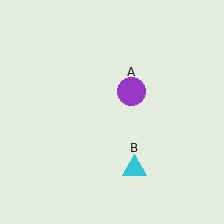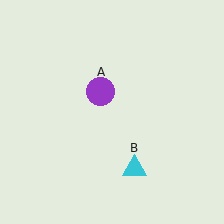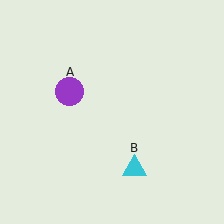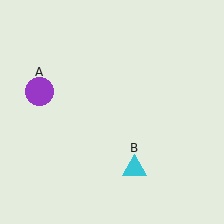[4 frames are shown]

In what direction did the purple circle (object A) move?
The purple circle (object A) moved left.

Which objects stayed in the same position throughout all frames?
Cyan triangle (object B) remained stationary.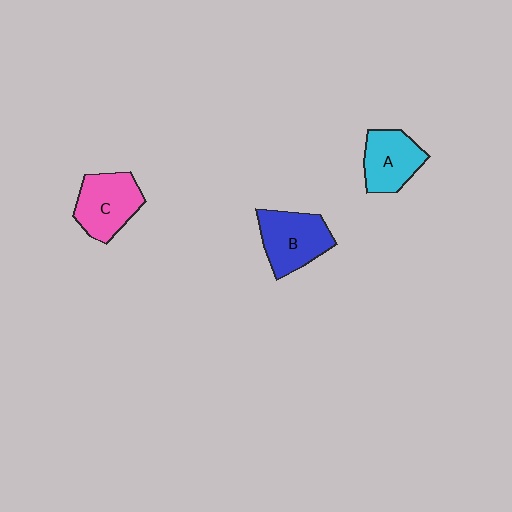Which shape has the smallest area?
Shape A (cyan).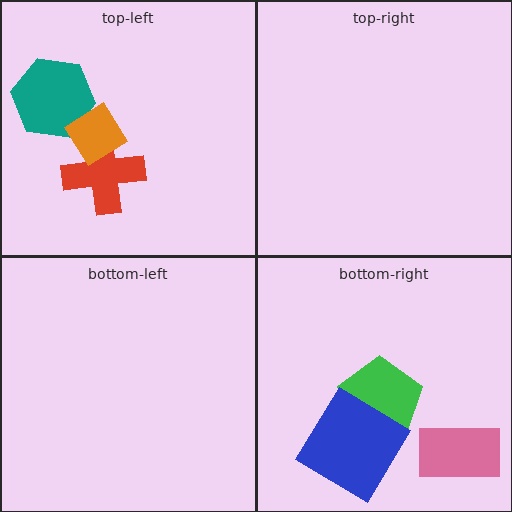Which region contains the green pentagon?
The bottom-right region.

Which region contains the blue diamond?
The bottom-right region.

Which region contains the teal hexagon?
The top-left region.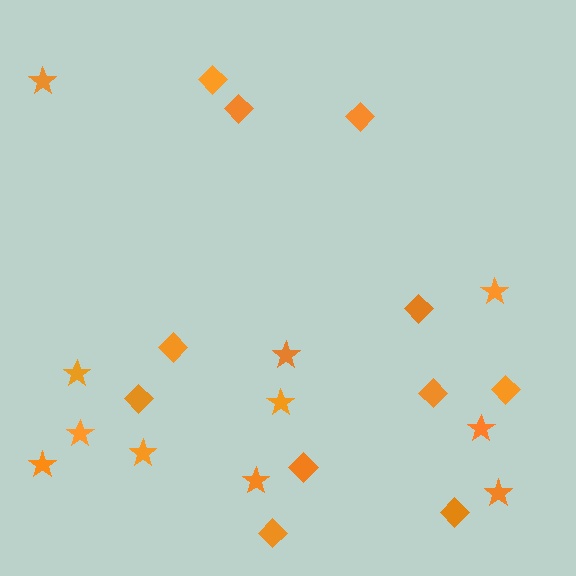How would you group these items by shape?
There are 2 groups: one group of stars (11) and one group of diamonds (11).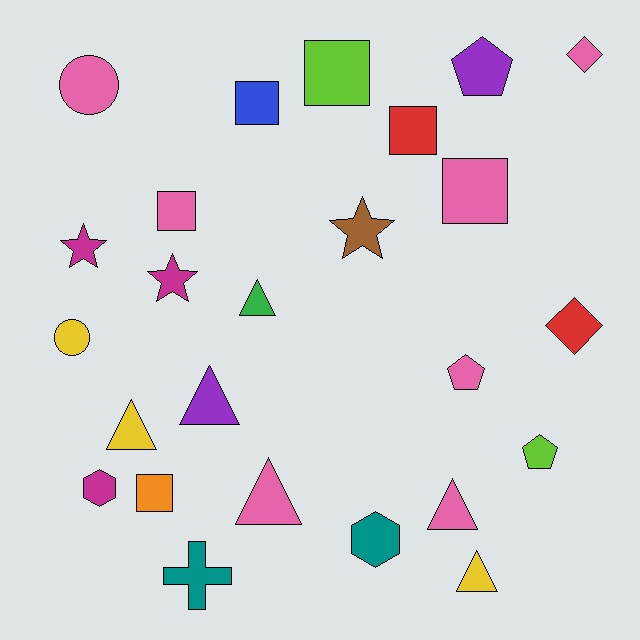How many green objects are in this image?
There is 1 green object.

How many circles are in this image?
There are 2 circles.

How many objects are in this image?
There are 25 objects.